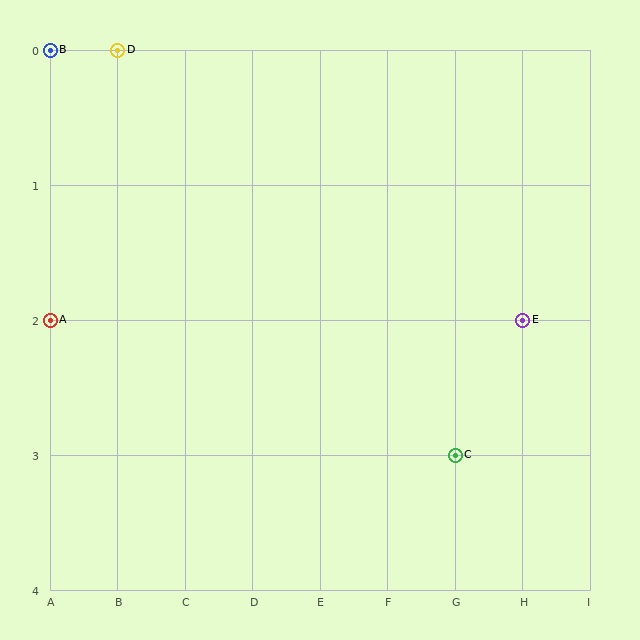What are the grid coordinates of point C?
Point C is at grid coordinates (G, 3).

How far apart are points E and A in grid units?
Points E and A are 7 columns apart.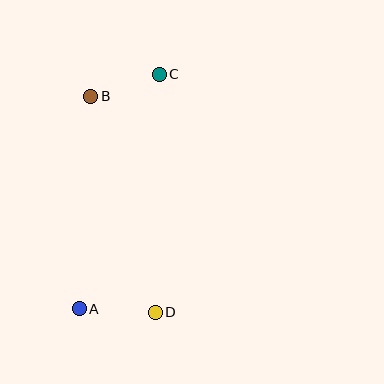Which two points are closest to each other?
Points B and C are closest to each other.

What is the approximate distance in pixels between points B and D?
The distance between B and D is approximately 226 pixels.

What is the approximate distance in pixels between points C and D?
The distance between C and D is approximately 238 pixels.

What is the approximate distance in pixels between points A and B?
The distance between A and B is approximately 213 pixels.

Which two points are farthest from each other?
Points A and C are farthest from each other.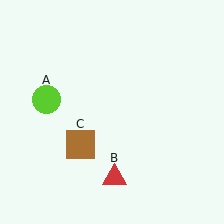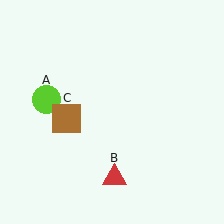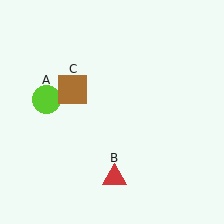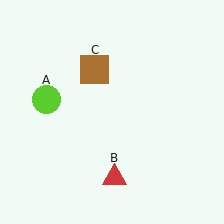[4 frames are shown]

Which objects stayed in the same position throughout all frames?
Lime circle (object A) and red triangle (object B) remained stationary.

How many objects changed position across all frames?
1 object changed position: brown square (object C).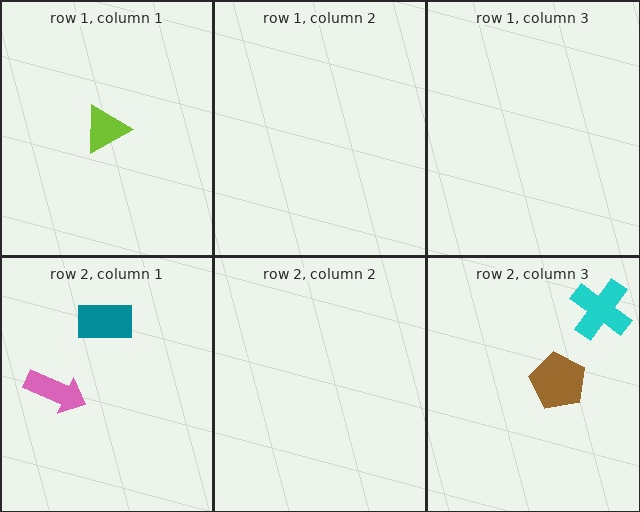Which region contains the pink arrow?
The row 2, column 1 region.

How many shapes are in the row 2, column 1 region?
2.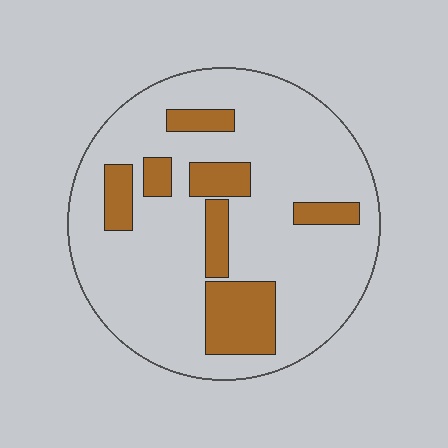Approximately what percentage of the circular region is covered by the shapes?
Approximately 20%.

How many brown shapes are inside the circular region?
7.